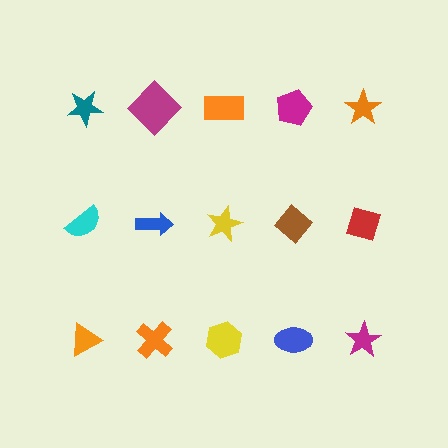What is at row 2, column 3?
A yellow star.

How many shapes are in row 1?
5 shapes.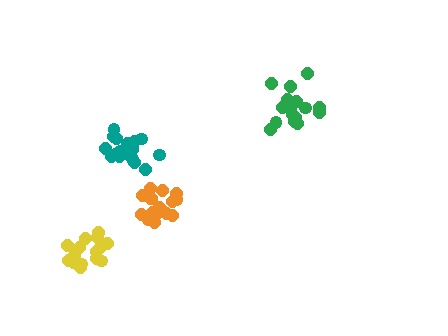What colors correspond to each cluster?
The clusters are colored: teal, yellow, green, orange.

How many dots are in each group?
Group 1: 19 dots, Group 2: 15 dots, Group 3: 17 dots, Group 4: 19 dots (70 total).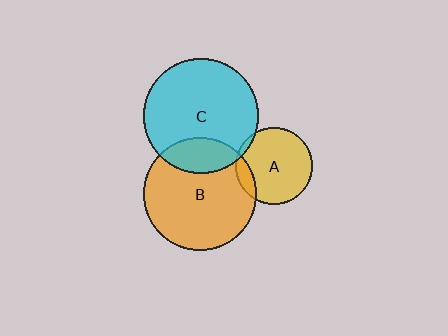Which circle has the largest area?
Circle C (cyan).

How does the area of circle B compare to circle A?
Approximately 2.1 times.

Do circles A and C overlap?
Yes.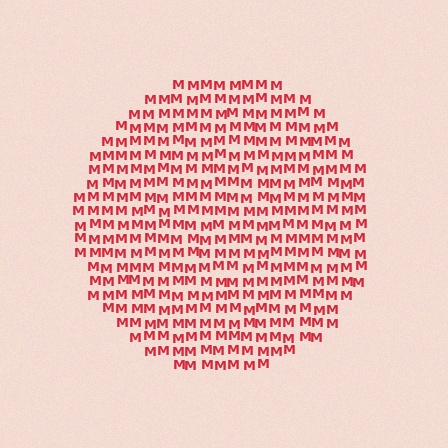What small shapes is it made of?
It is made of small letter M's.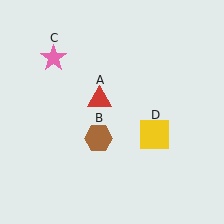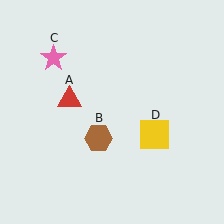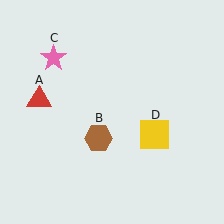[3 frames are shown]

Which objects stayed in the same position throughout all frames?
Brown hexagon (object B) and pink star (object C) and yellow square (object D) remained stationary.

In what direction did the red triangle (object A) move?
The red triangle (object A) moved left.